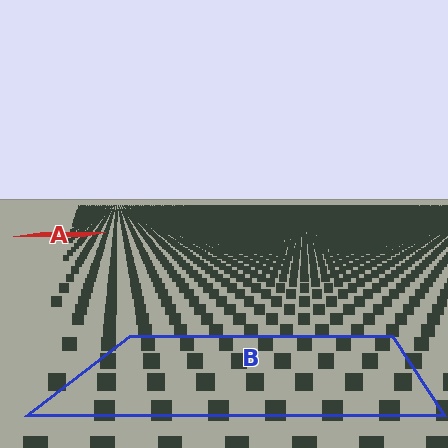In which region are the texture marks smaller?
The texture marks are smaller in region A, because it is farther away.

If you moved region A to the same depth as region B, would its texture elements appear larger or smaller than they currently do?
They would appear larger. At a closer depth, the same texture elements are projected at a bigger on-screen size.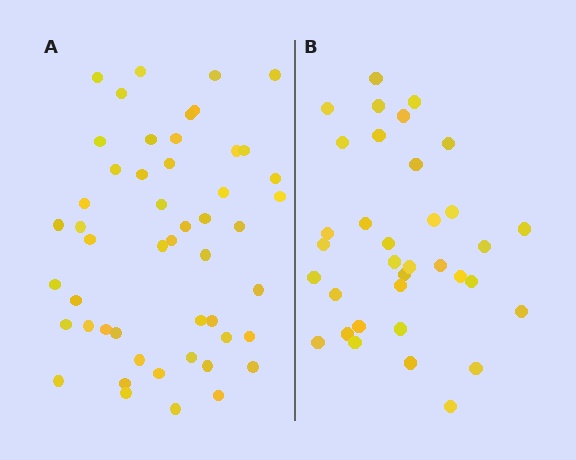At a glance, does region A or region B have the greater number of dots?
Region A (the left region) has more dots.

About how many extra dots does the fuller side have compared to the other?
Region A has approximately 15 more dots than region B.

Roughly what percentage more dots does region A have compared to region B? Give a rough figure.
About 45% more.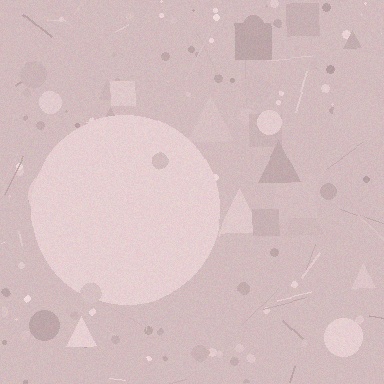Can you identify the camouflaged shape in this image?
The camouflaged shape is a circle.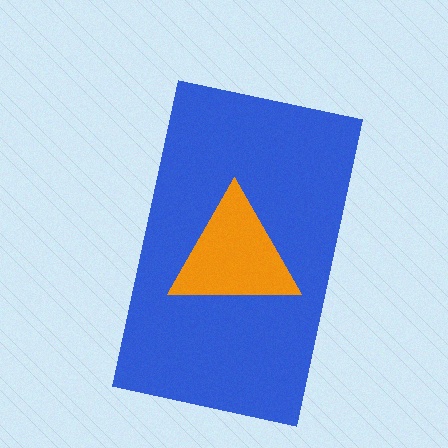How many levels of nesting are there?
2.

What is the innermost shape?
The orange triangle.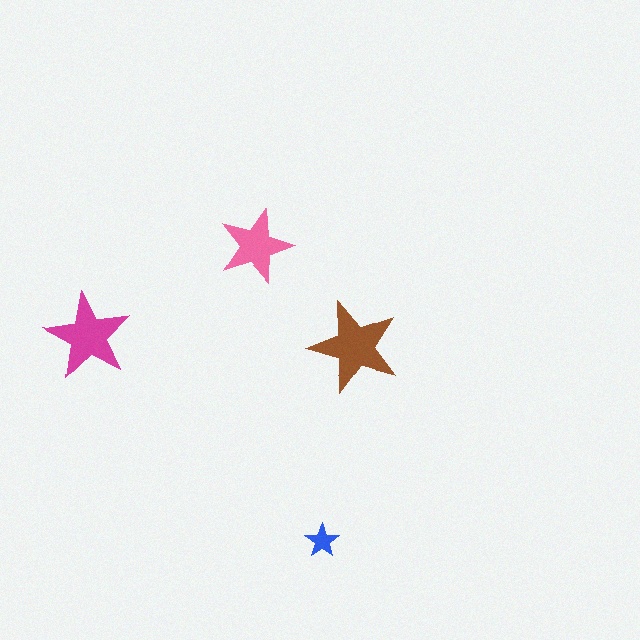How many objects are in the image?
There are 4 objects in the image.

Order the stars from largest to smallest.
the brown one, the magenta one, the pink one, the blue one.